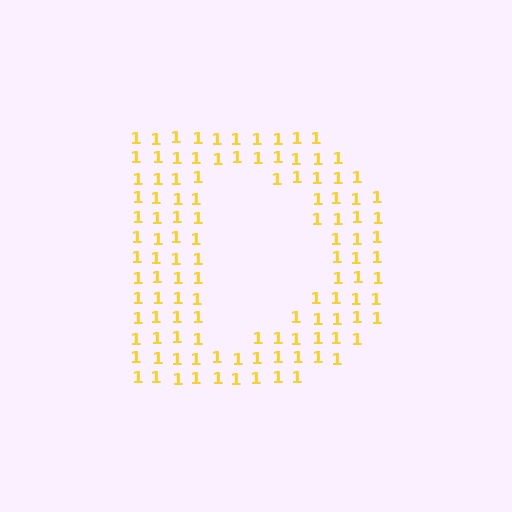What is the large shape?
The large shape is the letter D.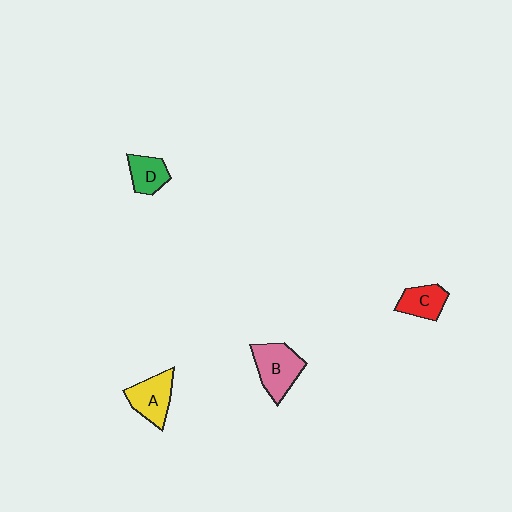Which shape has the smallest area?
Shape D (green).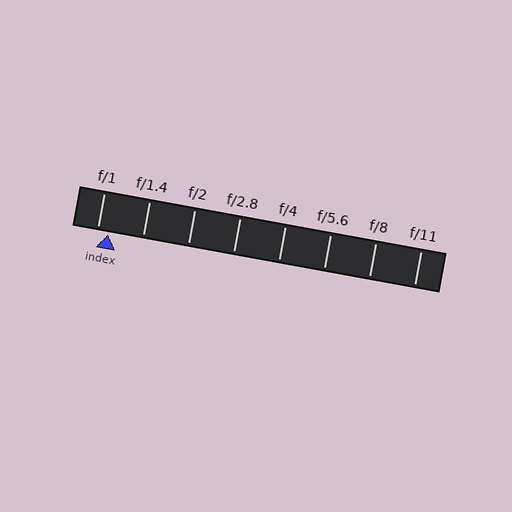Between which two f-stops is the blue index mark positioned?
The index mark is between f/1 and f/1.4.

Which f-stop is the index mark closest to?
The index mark is closest to f/1.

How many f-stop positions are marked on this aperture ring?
There are 8 f-stop positions marked.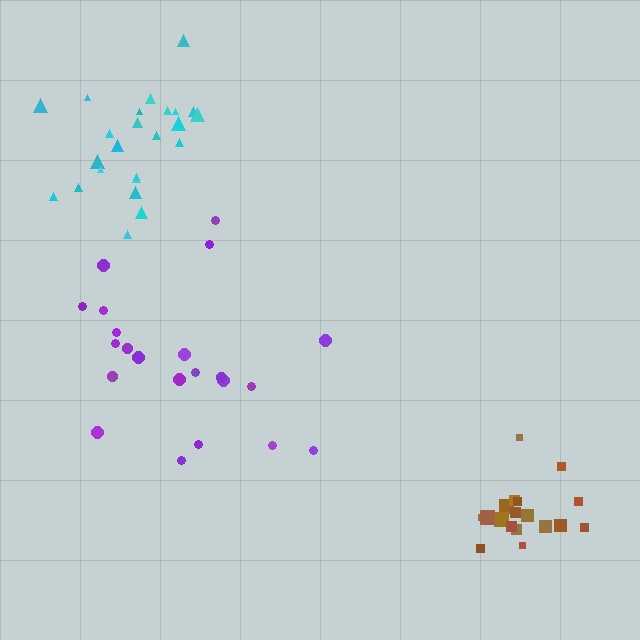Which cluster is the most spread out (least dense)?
Purple.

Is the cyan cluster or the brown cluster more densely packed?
Brown.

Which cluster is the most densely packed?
Brown.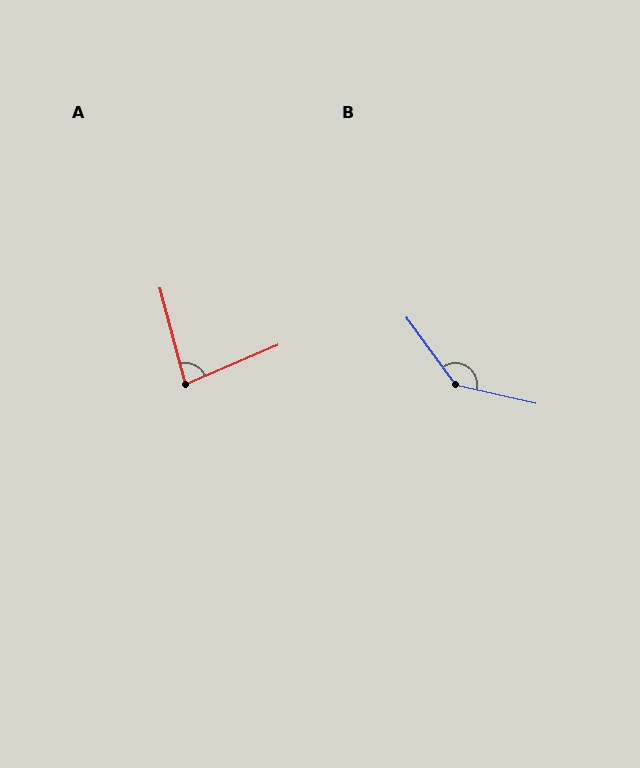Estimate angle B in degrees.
Approximately 139 degrees.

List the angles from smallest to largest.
A (82°), B (139°).